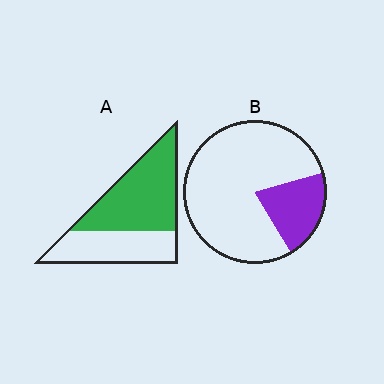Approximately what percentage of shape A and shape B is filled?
A is approximately 60% and B is approximately 20%.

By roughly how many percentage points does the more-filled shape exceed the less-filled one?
By roughly 40 percentage points (A over B).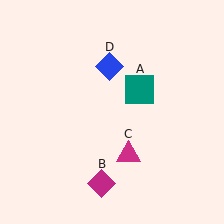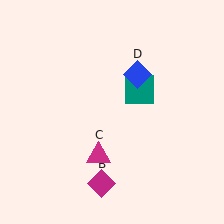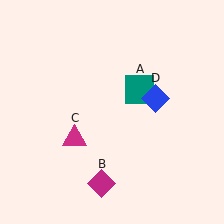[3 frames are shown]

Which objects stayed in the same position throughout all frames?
Teal square (object A) and magenta diamond (object B) remained stationary.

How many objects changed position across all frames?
2 objects changed position: magenta triangle (object C), blue diamond (object D).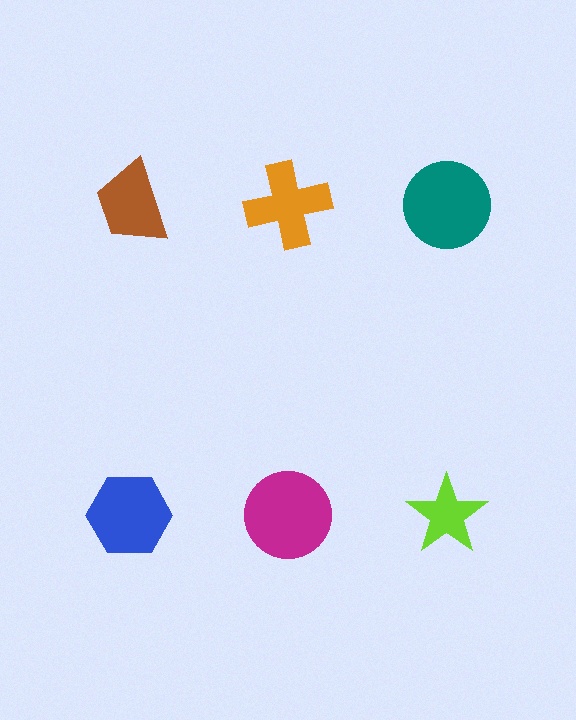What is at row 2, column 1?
A blue hexagon.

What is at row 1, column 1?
A brown trapezoid.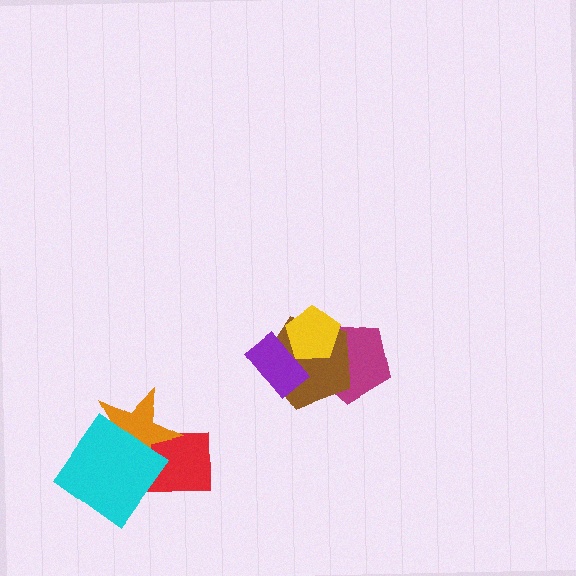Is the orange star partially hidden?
Yes, it is partially covered by another shape.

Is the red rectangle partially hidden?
Yes, it is partially covered by another shape.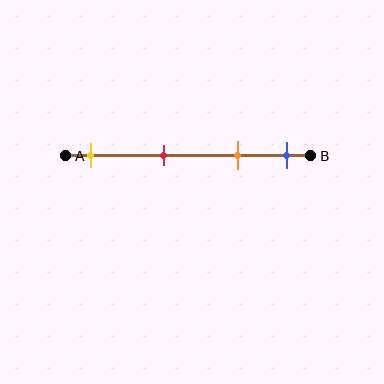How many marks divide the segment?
There are 4 marks dividing the segment.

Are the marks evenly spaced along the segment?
No, the marks are not evenly spaced.